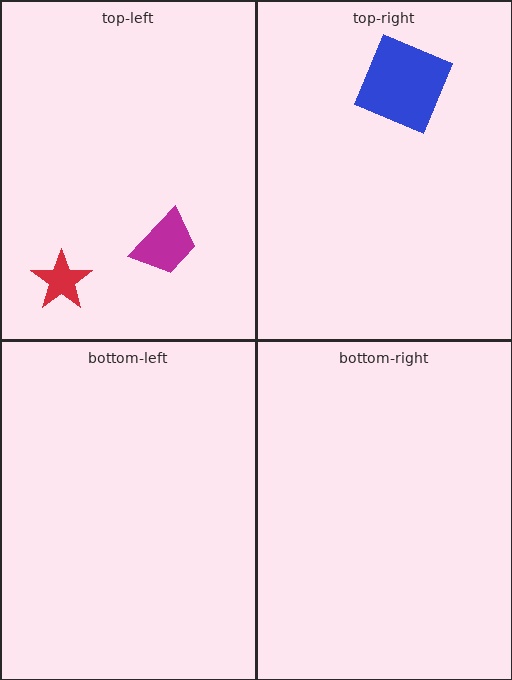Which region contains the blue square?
The top-right region.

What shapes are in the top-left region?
The red star, the magenta trapezoid.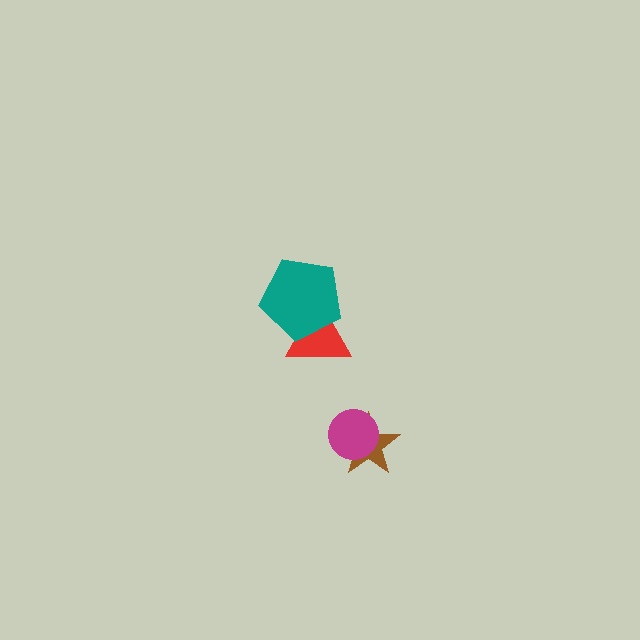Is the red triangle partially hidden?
Yes, it is partially covered by another shape.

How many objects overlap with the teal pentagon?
1 object overlaps with the teal pentagon.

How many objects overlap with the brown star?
1 object overlaps with the brown star.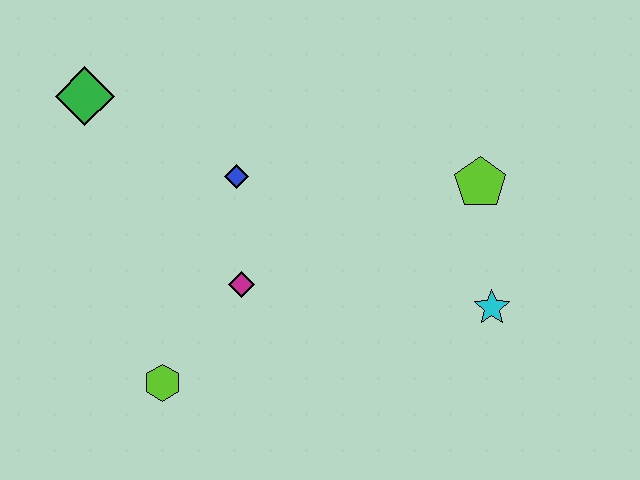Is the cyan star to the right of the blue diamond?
Yes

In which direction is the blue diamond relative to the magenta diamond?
The blue diamond is above the magenta diamond.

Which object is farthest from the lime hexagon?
The lime pentagon is farthest from the lime hexagon.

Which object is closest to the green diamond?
The blue diamond is closest to the green diamond.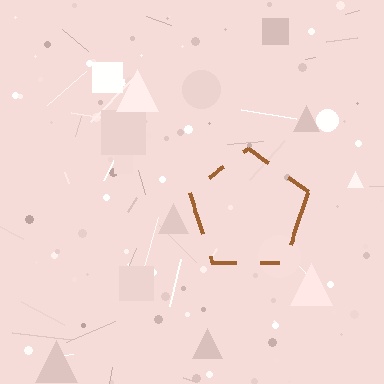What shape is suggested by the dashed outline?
The dashed outline suggests a pentagon.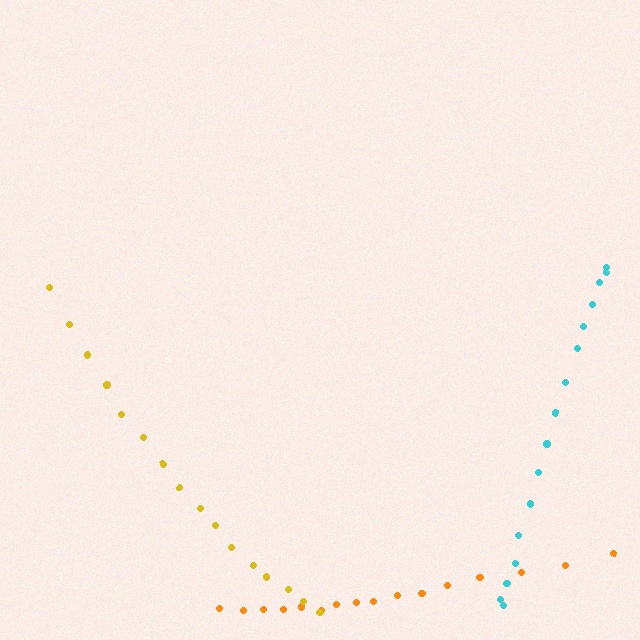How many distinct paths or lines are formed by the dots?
There are 3 distinct paths.